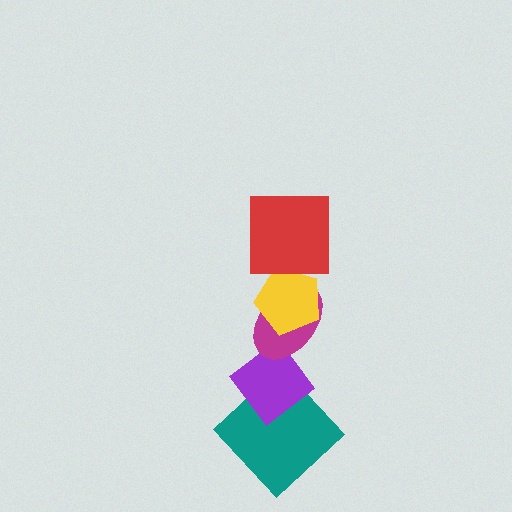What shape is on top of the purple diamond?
The magenta ellipse is on top of the purple diamond.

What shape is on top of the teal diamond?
The purple diamond is on top of the teal diamond.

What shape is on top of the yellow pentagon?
The red square is on top of the yellow pentagon.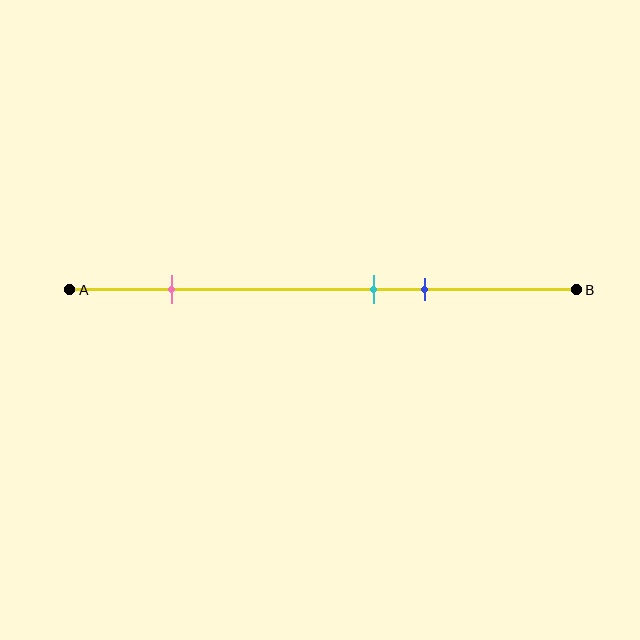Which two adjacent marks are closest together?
The cyan and blue marks are the closest adjacent pair.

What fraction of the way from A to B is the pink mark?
The pink mark is approximately 20% (0.2) of the way from A to B.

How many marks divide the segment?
There are 3 marks dividing the segment.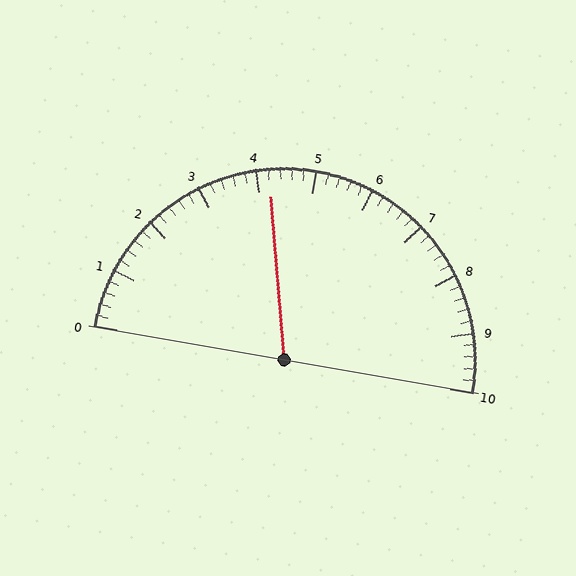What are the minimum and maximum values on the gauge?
The gauge ranges from 0 to 10.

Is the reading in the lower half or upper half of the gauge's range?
The reading is in the lower half of the range (0 to 10).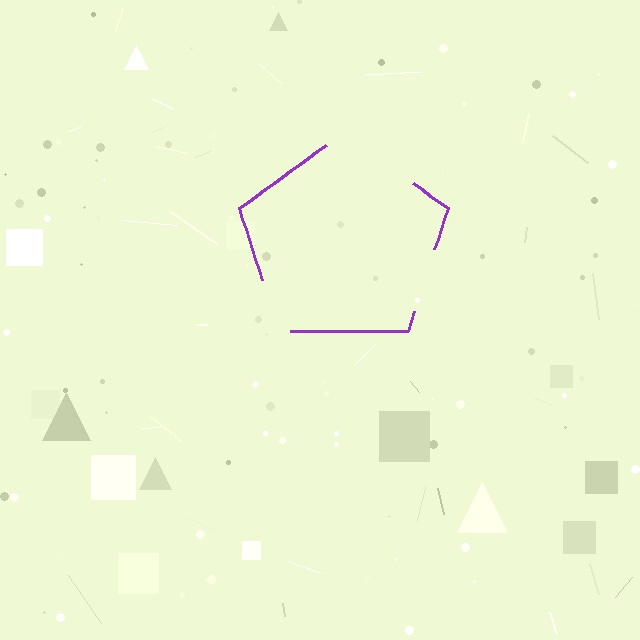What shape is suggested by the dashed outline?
The dashed outline suggests a pentagon.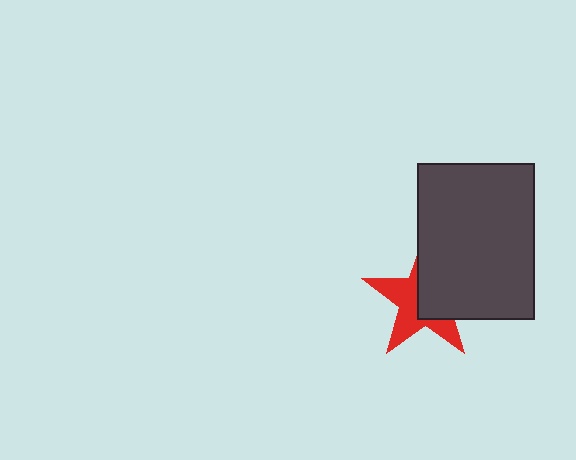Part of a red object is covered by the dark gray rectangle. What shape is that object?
It is a star.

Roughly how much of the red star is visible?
About half of it is visible (roughly 51%).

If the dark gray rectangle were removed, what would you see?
You would see the complete red star.